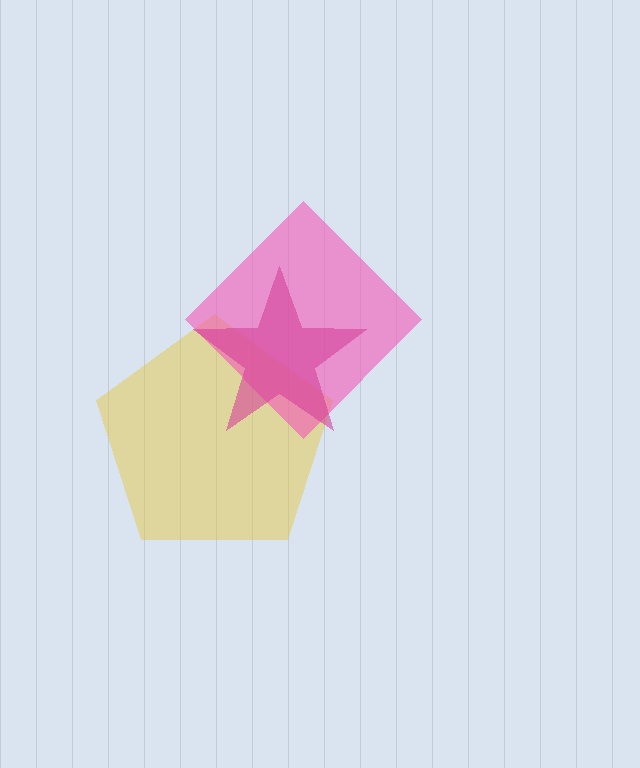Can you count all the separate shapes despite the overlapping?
Yes, there are 3 separate shapes.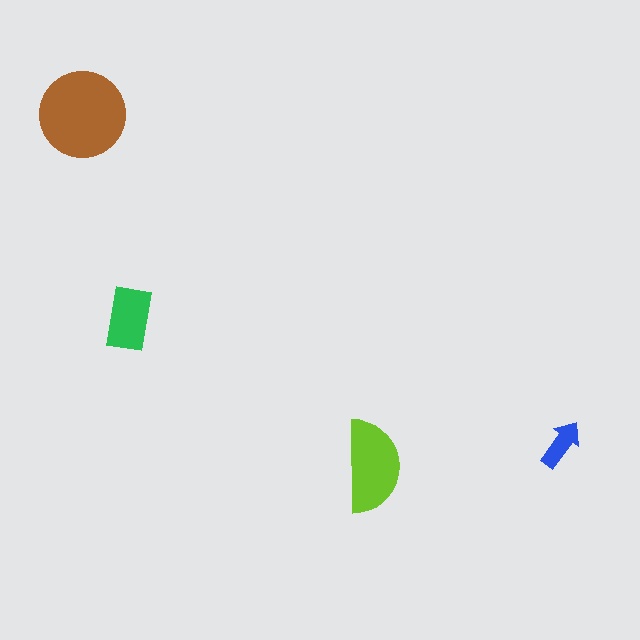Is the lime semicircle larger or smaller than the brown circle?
Smaller.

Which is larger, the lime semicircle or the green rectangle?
The lime semicircle.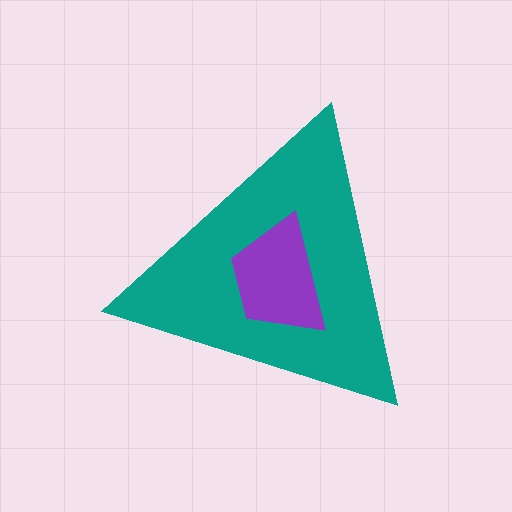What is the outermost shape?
The teal triangle.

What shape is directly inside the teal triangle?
The purple trapezoid.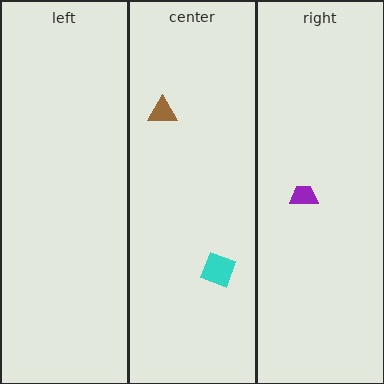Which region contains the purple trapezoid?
The right region.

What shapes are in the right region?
The purple trapezoid.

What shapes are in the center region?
The cyan diamond, the brown triangle.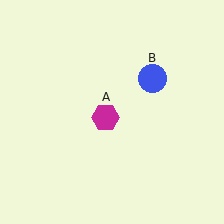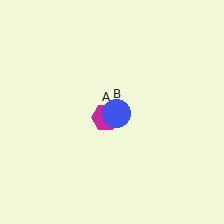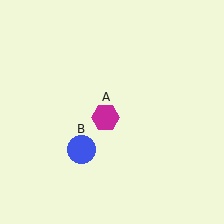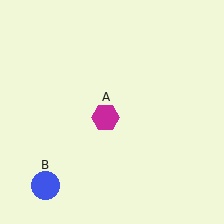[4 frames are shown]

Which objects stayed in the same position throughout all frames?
Magenta hexagon (object A) remained stationary.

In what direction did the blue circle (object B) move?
The blue circle (object B) moved down and to the left.